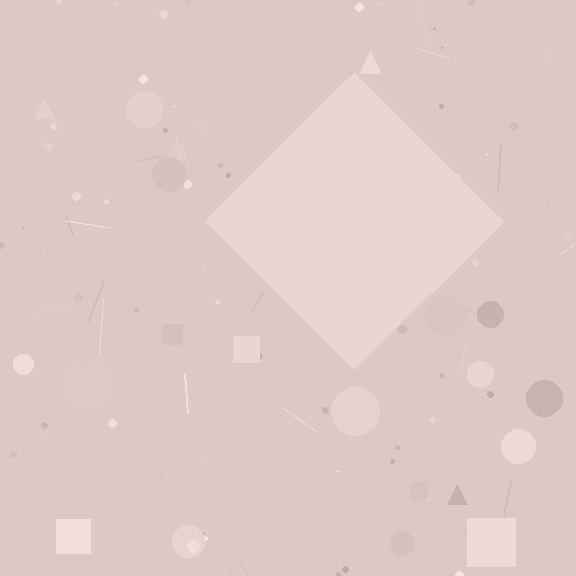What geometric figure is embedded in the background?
A diamond is embedded in the background.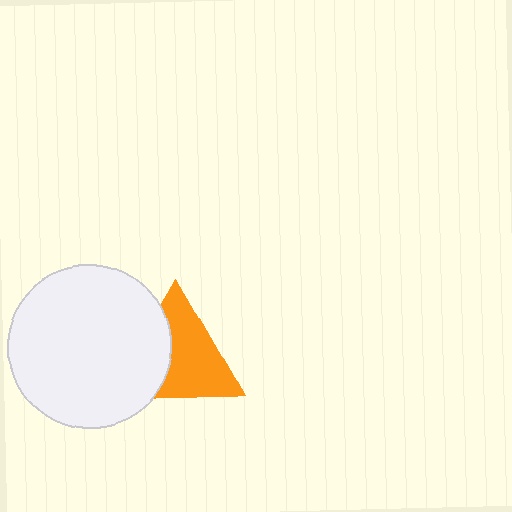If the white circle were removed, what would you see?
You would see the complete orange triangle.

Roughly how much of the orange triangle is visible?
About half of it is visible (roughly 63%).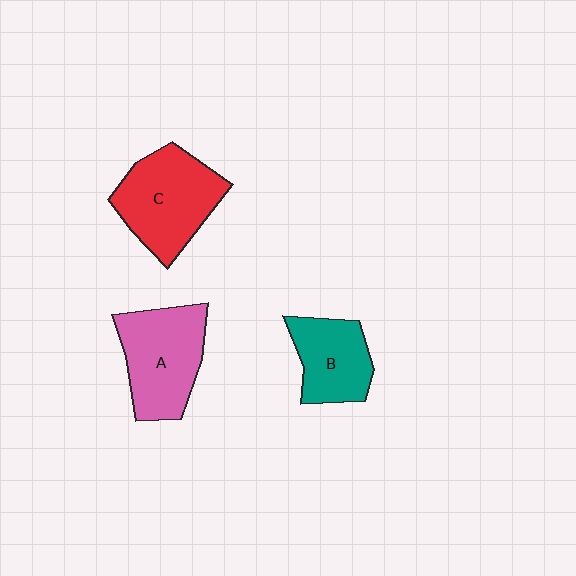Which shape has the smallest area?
Shape B (teal).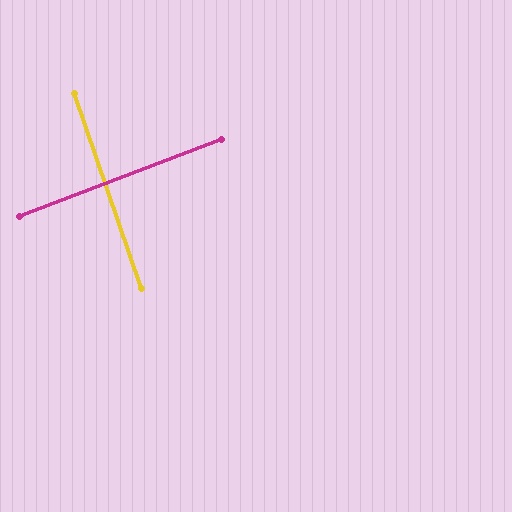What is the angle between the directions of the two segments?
Approximately 88 degrees.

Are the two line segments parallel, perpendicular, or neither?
Perpendicular — they meet at approximately 88°.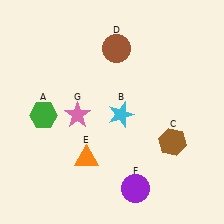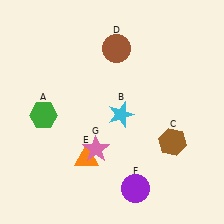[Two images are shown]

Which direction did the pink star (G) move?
The pink star (G) moved down.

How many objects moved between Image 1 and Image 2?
1 object moved between the two images.